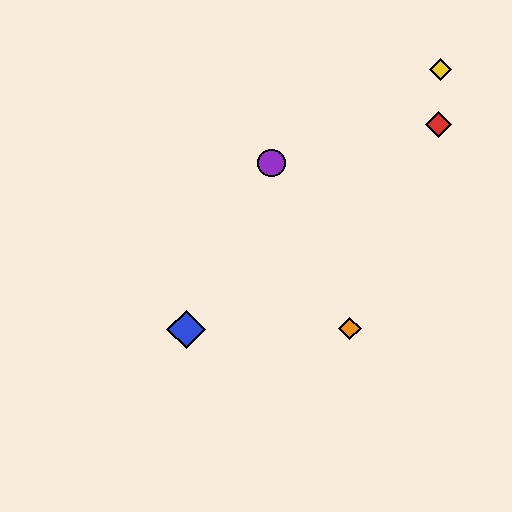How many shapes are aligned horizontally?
2 shapes (the green star, the purple circle) are aligned horizontally.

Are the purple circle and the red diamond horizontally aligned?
No, the purple circle is at y≈163 and the red diamond is at y≈124.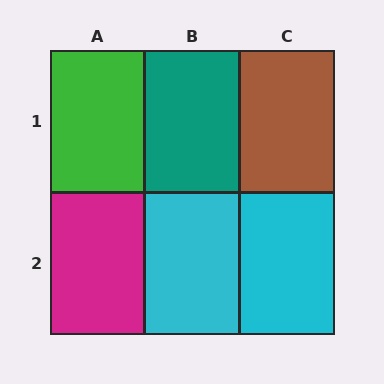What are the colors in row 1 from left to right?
Green, teal, brown.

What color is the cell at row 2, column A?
Magenta.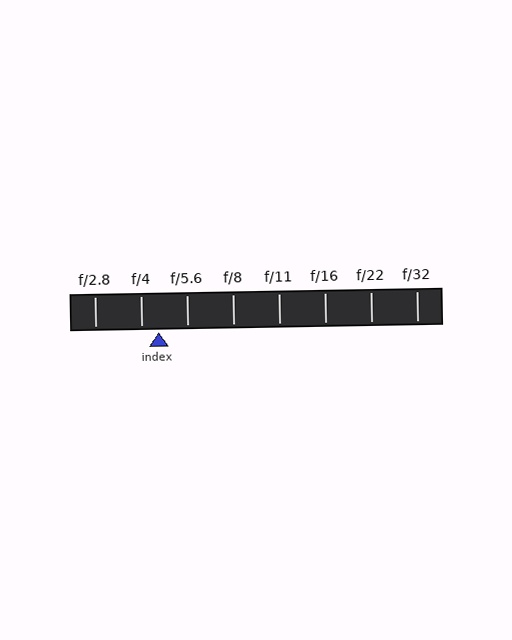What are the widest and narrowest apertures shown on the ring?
The widest aperture shown is f/2.8 and the narrowest is f/32.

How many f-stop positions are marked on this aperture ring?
There are 8 f-stop positions marked.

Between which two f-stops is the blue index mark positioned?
The index mark is between f/4 and f/5.6.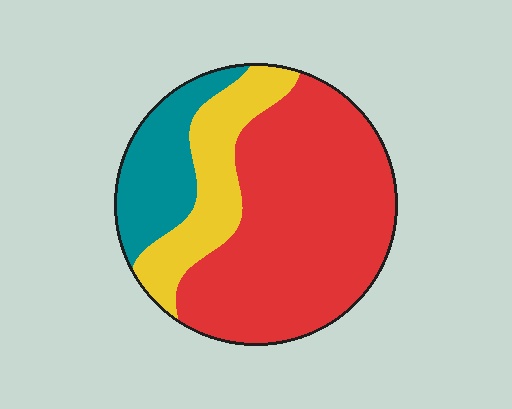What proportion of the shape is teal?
Teal covers about 20% of the shape.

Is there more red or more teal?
Red.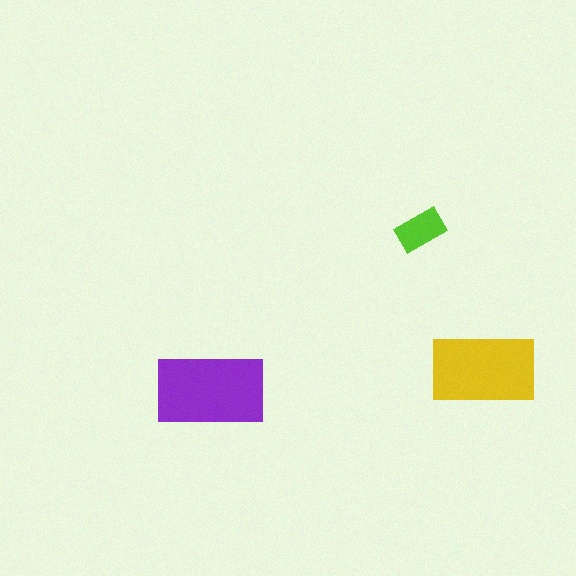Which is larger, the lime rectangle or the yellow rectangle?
The yellow one.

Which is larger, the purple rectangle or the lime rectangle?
The purple one.